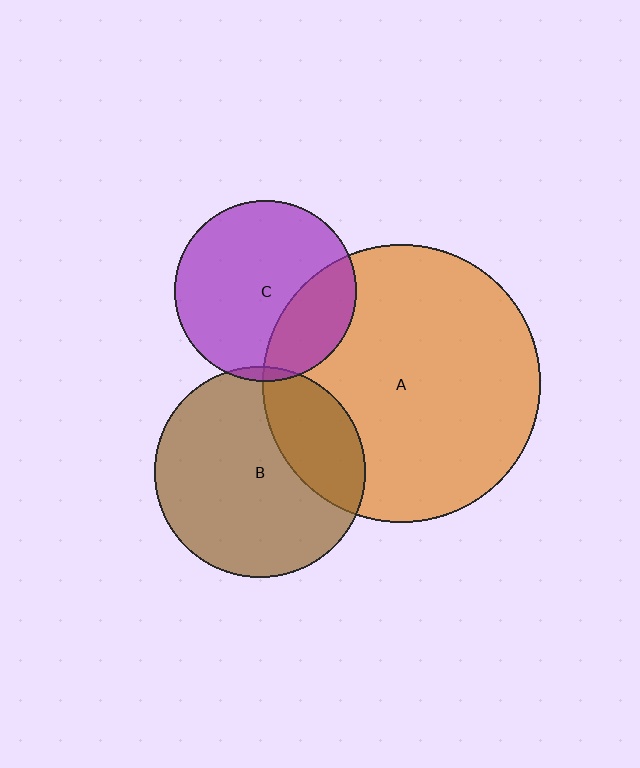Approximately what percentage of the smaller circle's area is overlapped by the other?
Approximately 25%.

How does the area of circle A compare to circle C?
Approximately 2.3 times.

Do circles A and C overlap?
Yes.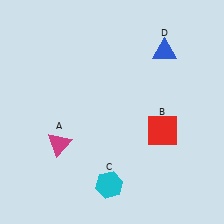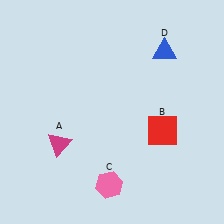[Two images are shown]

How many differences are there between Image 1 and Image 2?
There is 1 difference between the two images.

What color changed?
The hexagon (C) changed from cyan in Image 1 to pink in Image 2.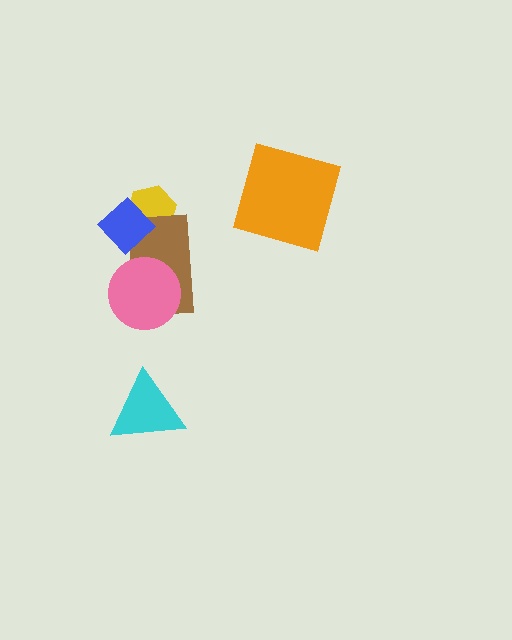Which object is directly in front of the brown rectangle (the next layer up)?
The pink circle is directly in front of the brown rectangle.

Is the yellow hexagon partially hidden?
Yes, it is partially covered by another shape.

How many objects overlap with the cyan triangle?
0 objects overlap with the cyan triangle.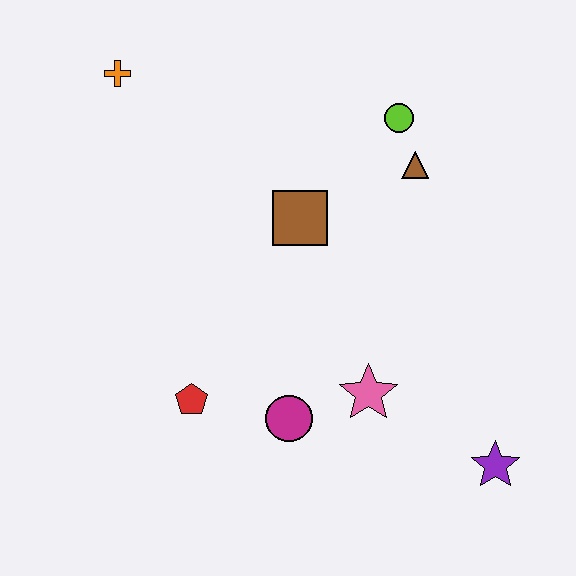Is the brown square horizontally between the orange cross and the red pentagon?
No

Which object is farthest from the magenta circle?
The orange cross is farthest from the magenta circle.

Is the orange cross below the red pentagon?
No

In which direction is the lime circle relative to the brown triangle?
The lime circle is above the brown triangle.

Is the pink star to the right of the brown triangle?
No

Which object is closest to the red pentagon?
The magenta circle is closest to the red pentagon.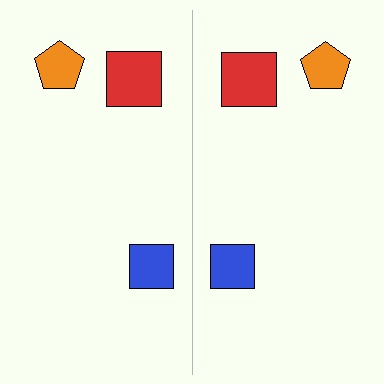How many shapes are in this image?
There are 6 shapes in this image.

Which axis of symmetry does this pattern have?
The pattern has a vertical axis of symmetry running through the center of the image.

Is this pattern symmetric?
Yes, this pattern has bilateral (reflection) symmetry.